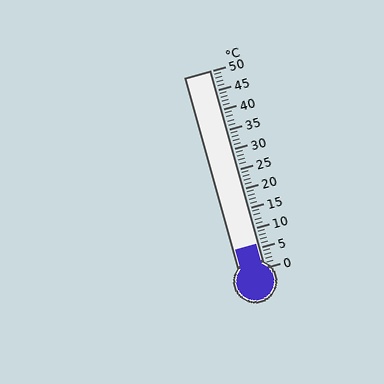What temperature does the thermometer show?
The thermometer shows approximately 6°C.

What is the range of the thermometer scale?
The thermometer scale ranges from 0°C to 50°C.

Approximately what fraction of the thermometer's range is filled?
The thermometer is filled to approximately 10% of its range.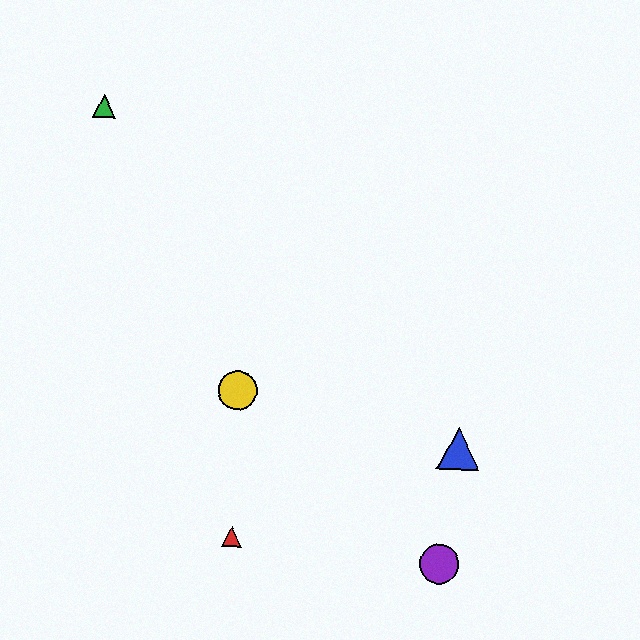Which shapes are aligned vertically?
The red triangle, the yellow circle are aligned vertically.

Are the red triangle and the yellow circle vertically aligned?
Yes, both are at x≈231.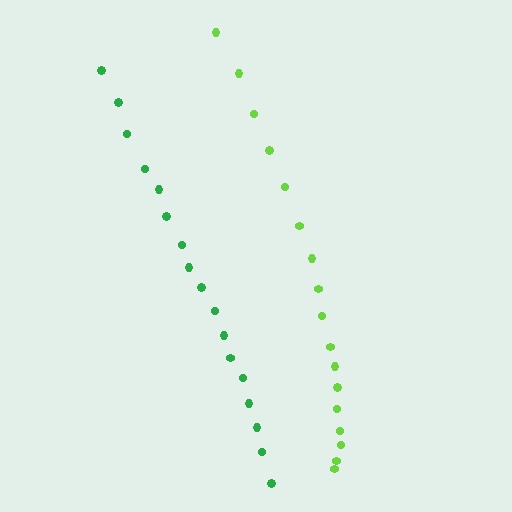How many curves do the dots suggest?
There are 2 distinct paths.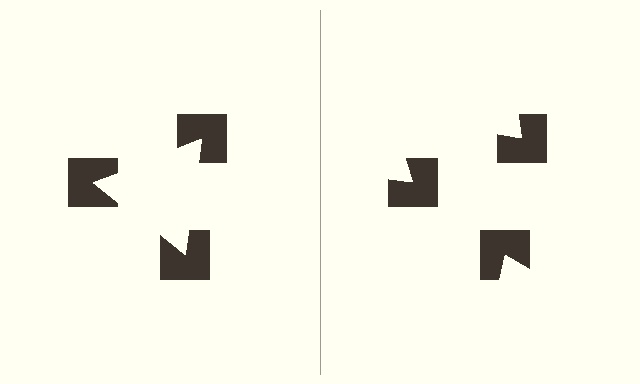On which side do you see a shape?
An illusory triangle appears on the left side. On the right side the wedge cuts are rotated, so no coherent shape forms.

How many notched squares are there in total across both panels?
6 — 3 on each side.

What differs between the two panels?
The notched squares are positioned identically on both sides; only the wedge orientations differ. On the left they align to a triangle; on the right they are misaligned.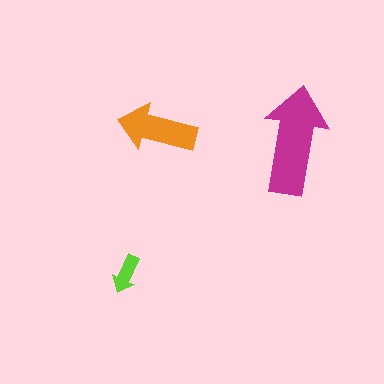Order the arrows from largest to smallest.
the magenta one, the orange one, the lime one.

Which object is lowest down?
The lime arrow is bottommost.